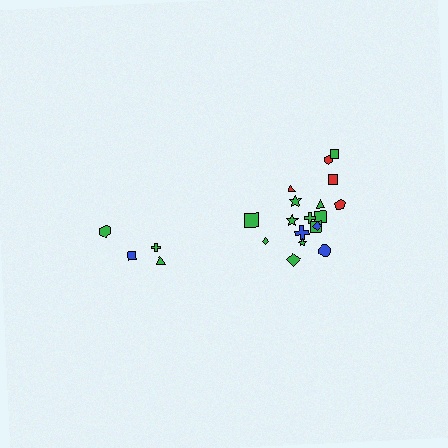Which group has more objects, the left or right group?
The right group.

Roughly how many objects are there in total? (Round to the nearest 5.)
Roughly 20 objects in total.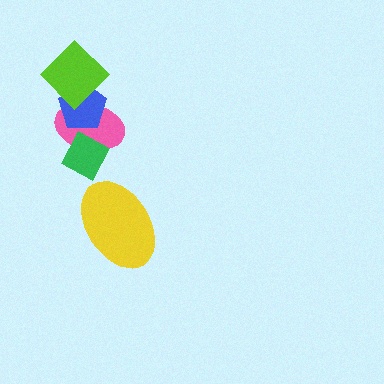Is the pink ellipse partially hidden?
Yes, it is partially covered by another shape.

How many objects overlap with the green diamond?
1 object overlaps with the green diamond.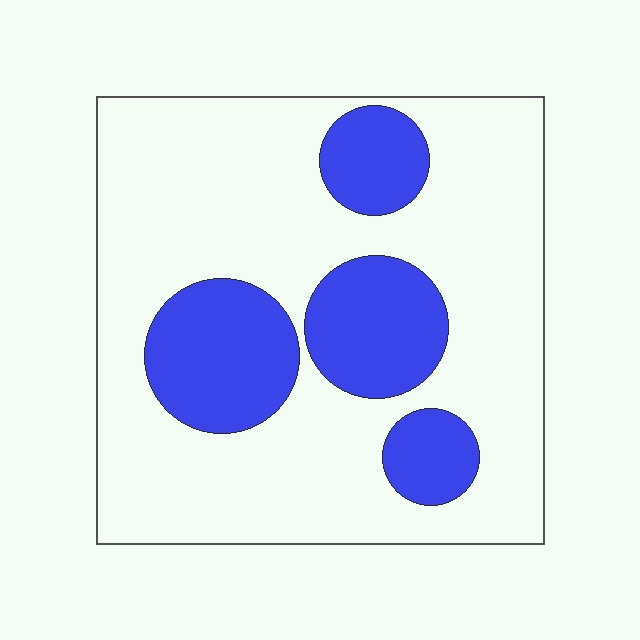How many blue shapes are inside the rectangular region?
4.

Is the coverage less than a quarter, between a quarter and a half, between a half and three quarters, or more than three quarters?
Between a quarter and a half.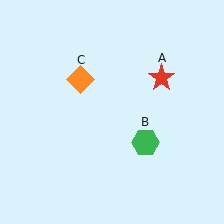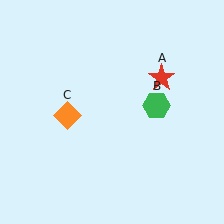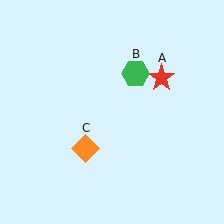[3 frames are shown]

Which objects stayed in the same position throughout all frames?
Red star (object A) remained stationary.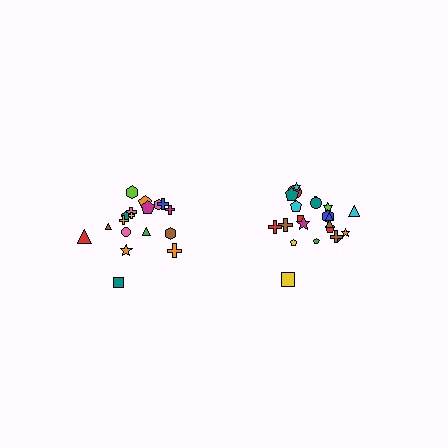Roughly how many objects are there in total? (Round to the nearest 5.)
Roughly 40 objects in total.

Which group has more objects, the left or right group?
The right group.